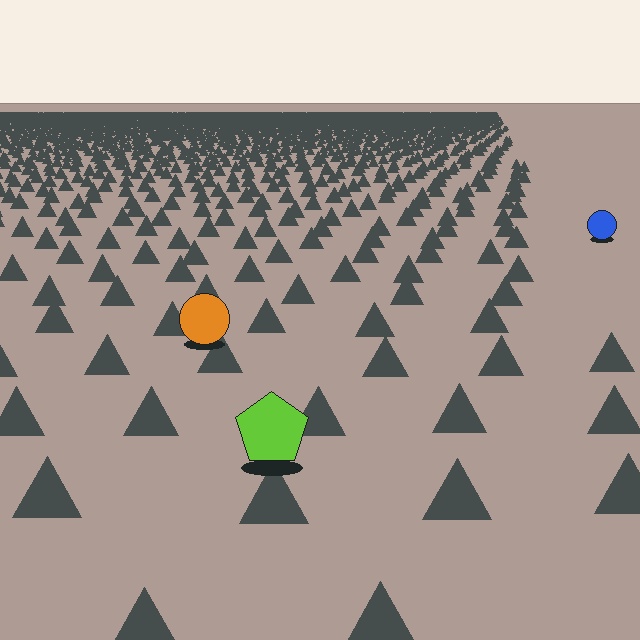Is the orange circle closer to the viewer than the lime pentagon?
No. The lime pentagon is closer — you can tell from the texture gradient: the ground texture is coarser near it.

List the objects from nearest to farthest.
From nearest to farthest: the lime pentagon, the orange circle, the blue circle.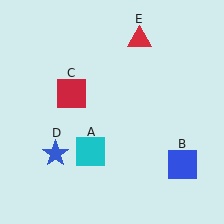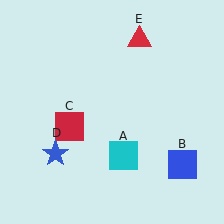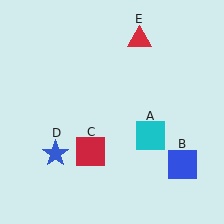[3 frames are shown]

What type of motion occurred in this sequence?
The cyan square (object A), red square (object C) rotated counterclockwise around the center of the scene.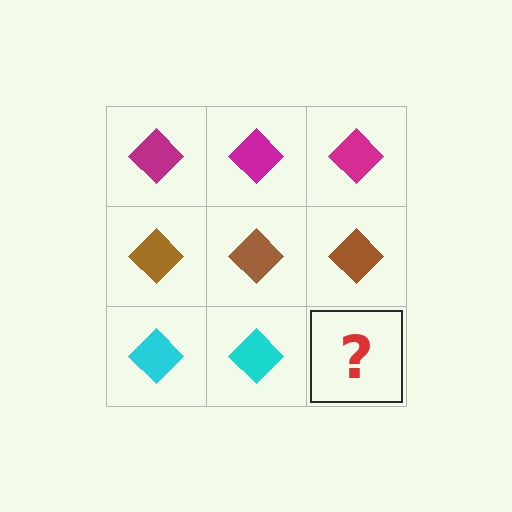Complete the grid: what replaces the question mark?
The question mark should be replaced with a cyan diamond.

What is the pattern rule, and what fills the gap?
The rule is that each row has a consistent color. The gap should be filled with a cyan diamond.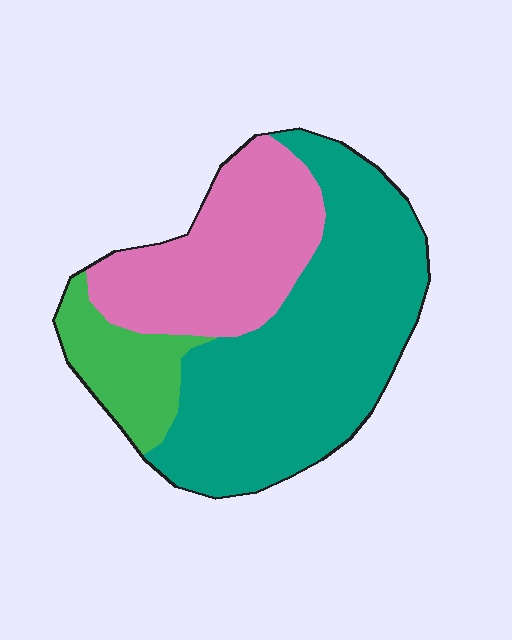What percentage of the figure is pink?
Pink covers 31% of the figure.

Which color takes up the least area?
Green, at roughly 15%.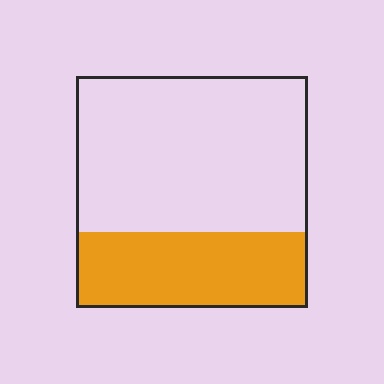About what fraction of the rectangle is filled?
About one third (1/3).